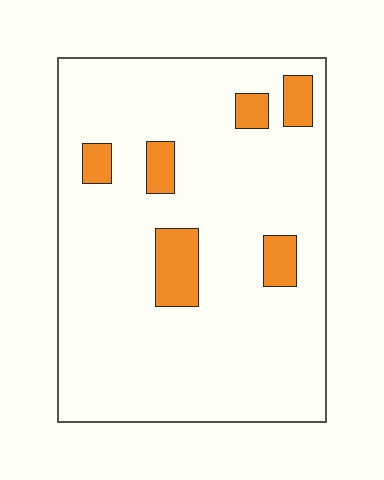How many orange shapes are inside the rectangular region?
6.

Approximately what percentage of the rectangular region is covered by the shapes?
Approximately 10%.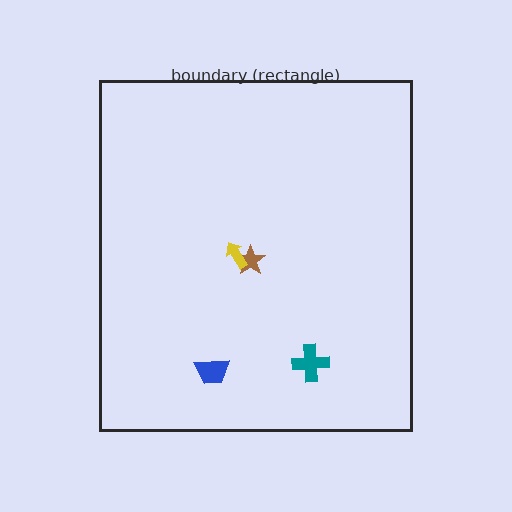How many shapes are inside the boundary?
4 inside, 0 outside.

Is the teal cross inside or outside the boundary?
Inside.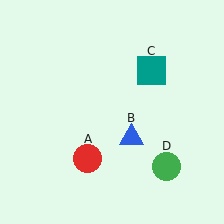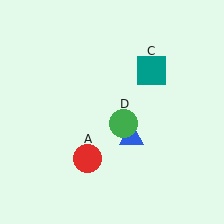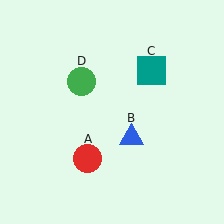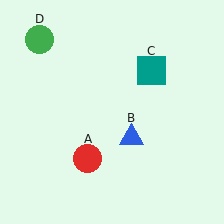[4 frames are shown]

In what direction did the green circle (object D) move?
The green circle (object D) moved up and to the left.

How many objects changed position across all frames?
1 object changed position: green circle (object D).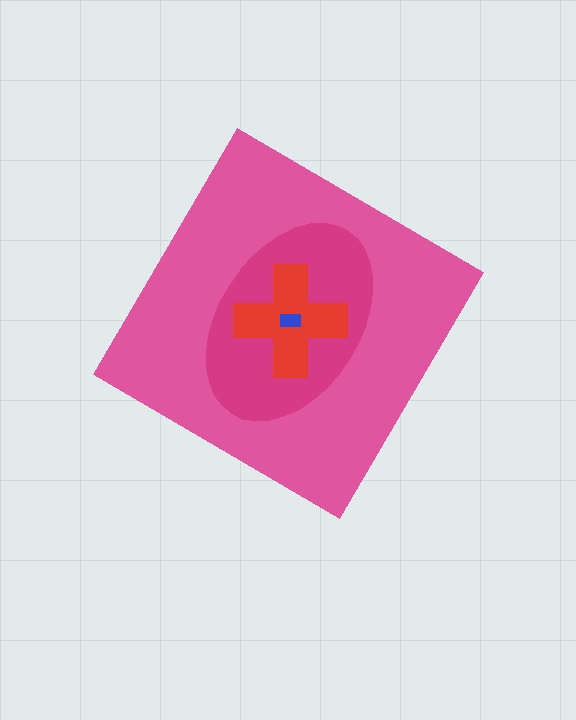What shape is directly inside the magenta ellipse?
The red cross.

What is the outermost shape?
The pink diamond.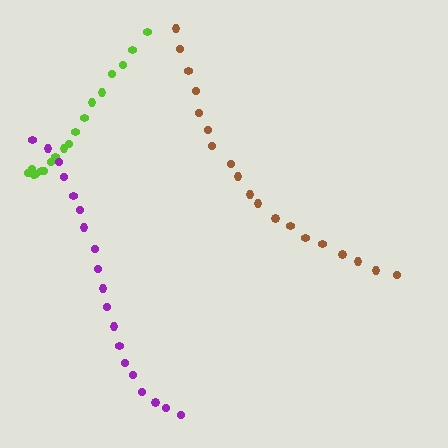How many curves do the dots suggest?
There are 3 distinct paths.